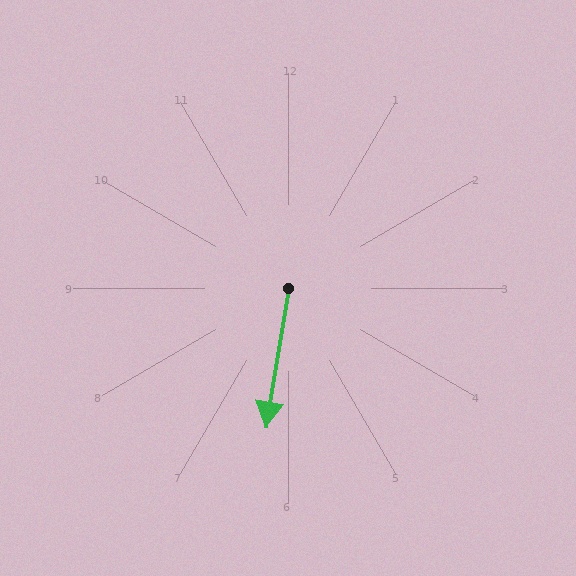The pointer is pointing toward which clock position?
Roughly 6 o'clock.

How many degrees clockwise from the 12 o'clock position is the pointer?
Approximately 189 degrees.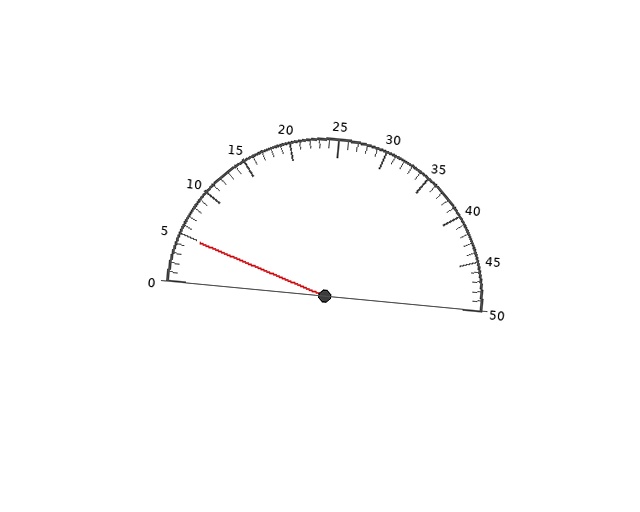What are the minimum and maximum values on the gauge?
The gauge ranges from 0 to 50.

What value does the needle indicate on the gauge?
The needle indicates approximately 5.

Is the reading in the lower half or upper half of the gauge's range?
The reading is in the lower half of the range (0 to 50).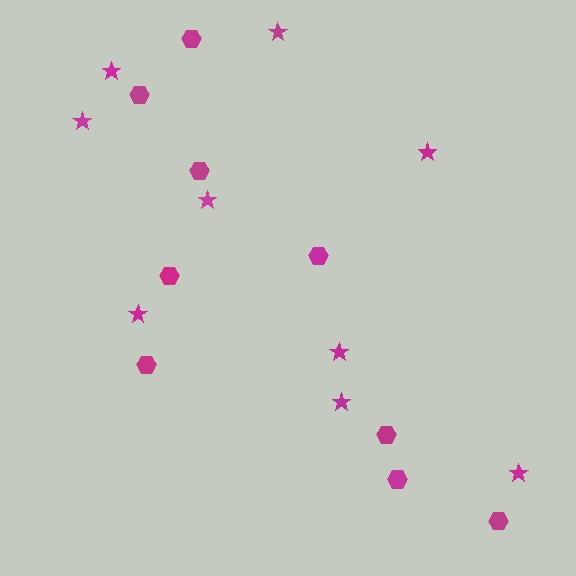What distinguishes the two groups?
There are 2 groups: one group of hexagons (9) and one group of stars (9).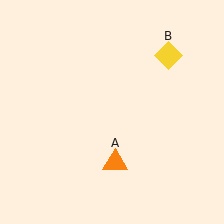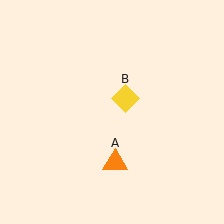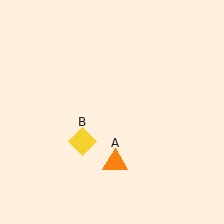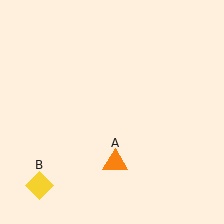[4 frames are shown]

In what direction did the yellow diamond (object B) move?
The yellow diamond (object B) moved down and to the left.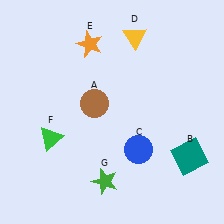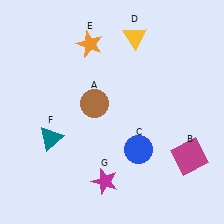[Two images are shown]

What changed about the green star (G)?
In Image 1, G is green. In Image 2, it changed to magenta.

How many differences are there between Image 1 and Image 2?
There are 3 differences between the two images.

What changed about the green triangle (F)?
In Image 1, F is green. In Image 2, it changed to teal.